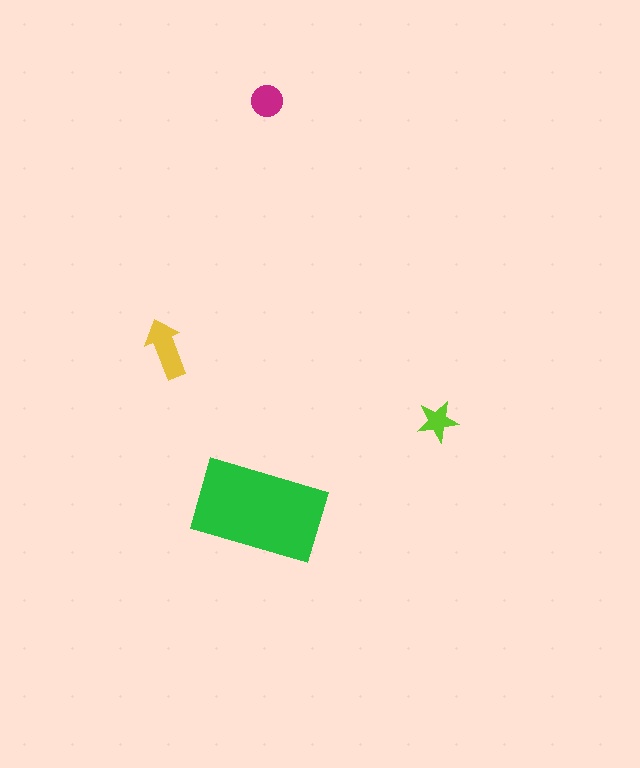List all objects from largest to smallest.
The green rectangle, the yellow arrow, the magenta circle, the lime star.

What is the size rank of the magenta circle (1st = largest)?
3rd.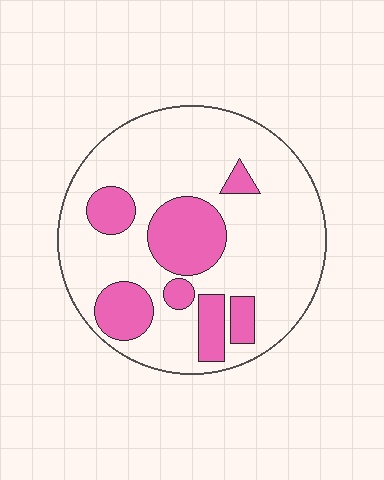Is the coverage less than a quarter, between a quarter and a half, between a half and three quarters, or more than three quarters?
Between a quarter and a half.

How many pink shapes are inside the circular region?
7.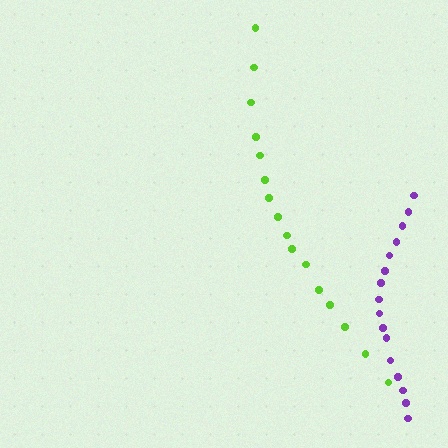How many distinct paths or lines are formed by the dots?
There are 2 distinct paths.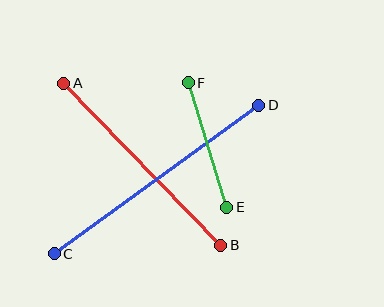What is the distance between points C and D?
The distance is approximately 253 pixels.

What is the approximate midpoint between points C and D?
The midpoint is at approximately (157, 180) pixels.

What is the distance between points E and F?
The distance is approximately 130 pixels.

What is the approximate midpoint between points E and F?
The midpoint is at approximately (208, 145) pixels.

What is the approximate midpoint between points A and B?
The midpoint is at approximately (142, 164) pixels.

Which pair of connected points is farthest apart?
Points C and D are farthest apart.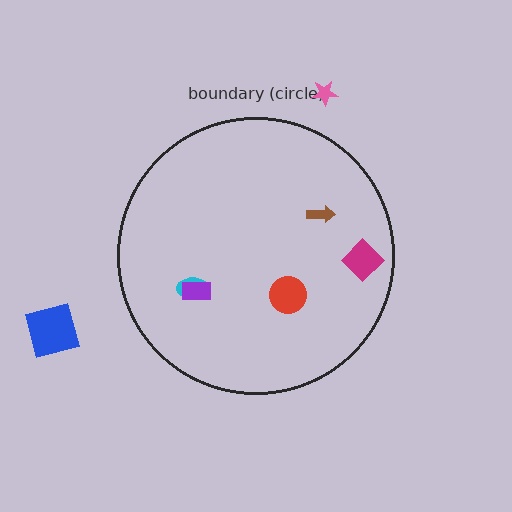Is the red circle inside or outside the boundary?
Inside.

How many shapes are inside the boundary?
5 inside, 2 outside.